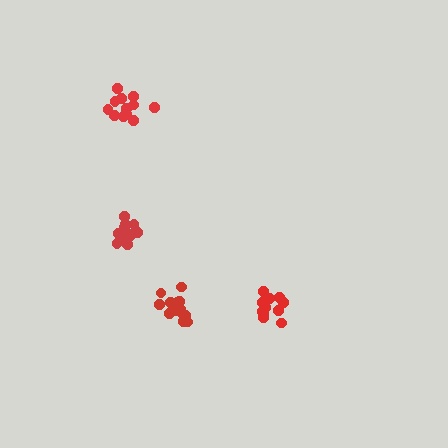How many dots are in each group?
Group 1: 11 dots, Group 2: 12 dots, Group 3: 13 dots, Group 4: 11 dots (47 total).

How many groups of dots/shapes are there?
There are 4 groups.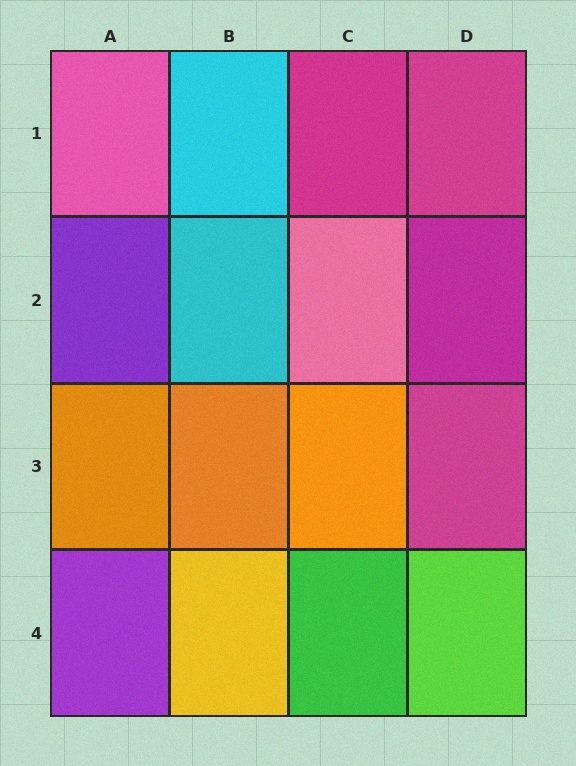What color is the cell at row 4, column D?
Lime.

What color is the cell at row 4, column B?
Yellow.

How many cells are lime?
1 cell is lime.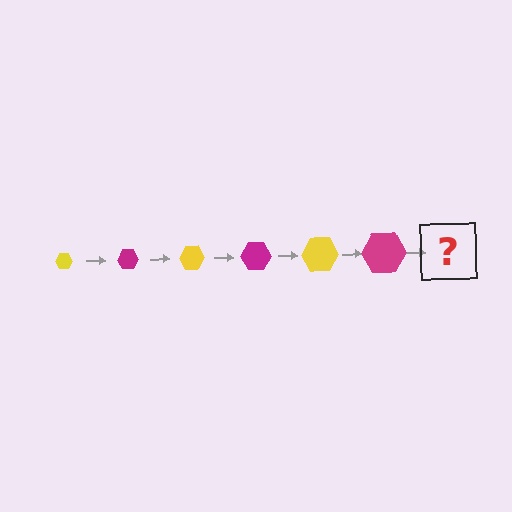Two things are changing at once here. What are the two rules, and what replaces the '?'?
The two rules are that the hexagon grows larger each step and the color cycles through yellow and magenta. The '?' should be a yellow hexagon, larger than the previous one.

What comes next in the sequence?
The next element should be a yellow hexagon, larger than the previous one.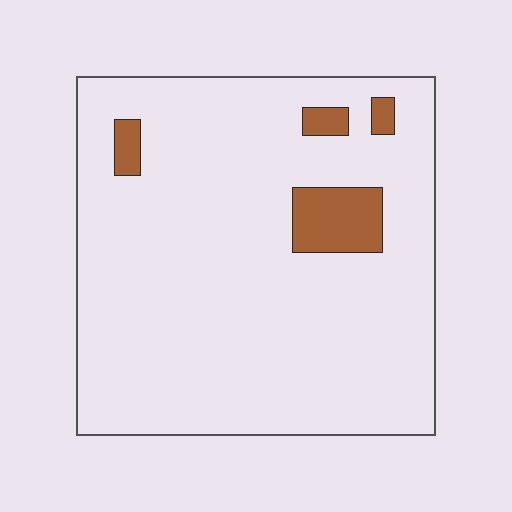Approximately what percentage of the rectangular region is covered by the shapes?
Approximately 10%.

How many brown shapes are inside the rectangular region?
4.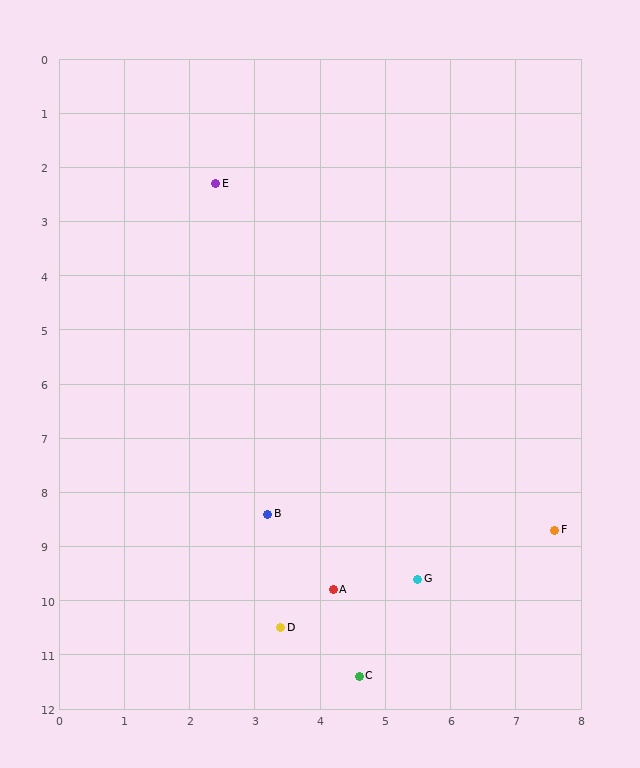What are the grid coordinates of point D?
Point D is at approximately (3.4, 10.5).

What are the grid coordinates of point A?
Point A is at approximately (4.2, 9.8).